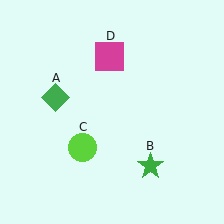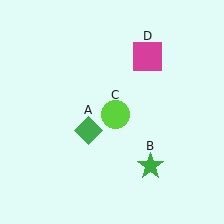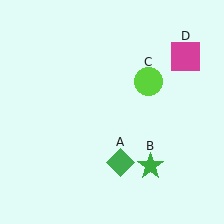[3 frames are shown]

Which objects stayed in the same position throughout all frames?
Green star (object B) remained stationary.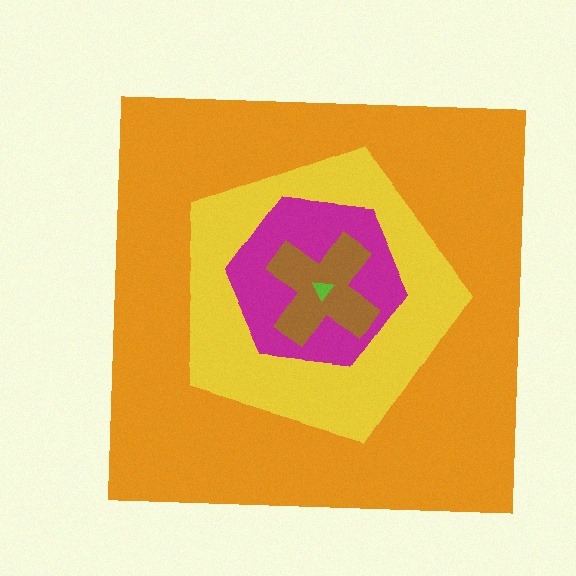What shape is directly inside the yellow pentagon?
The magenta hexagon.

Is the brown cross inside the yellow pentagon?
Yes.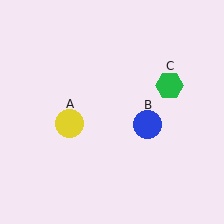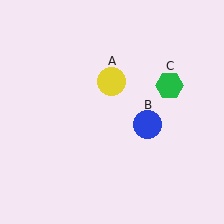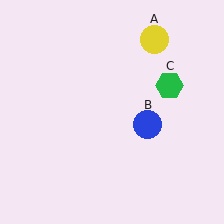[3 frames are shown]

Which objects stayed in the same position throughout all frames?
Blue circle (object B) and green hexagon (object C) remained stationary.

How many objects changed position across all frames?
1 object changed position: yellow circle (object A).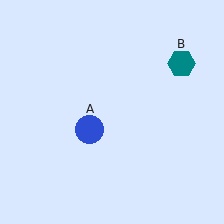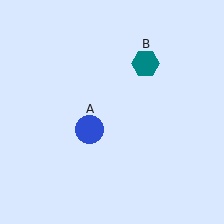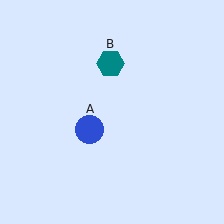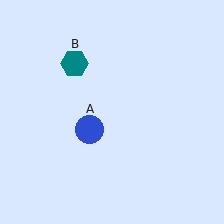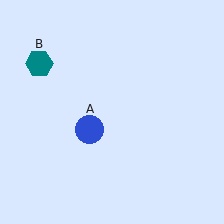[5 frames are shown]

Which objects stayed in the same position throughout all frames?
Blue circle (object A) remained stationary.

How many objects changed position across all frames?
1 object changed position: teal hexagon (object B).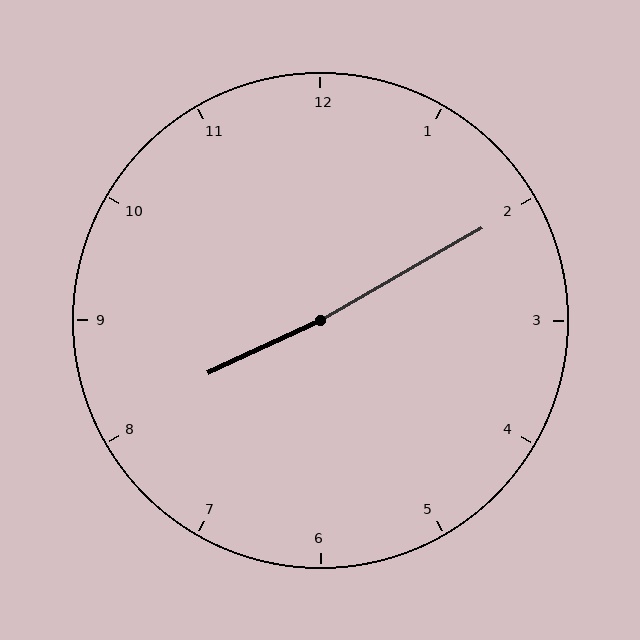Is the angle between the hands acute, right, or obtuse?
It is obtuse.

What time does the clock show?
8:10.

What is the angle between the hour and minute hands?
Approximately 175 degrees.